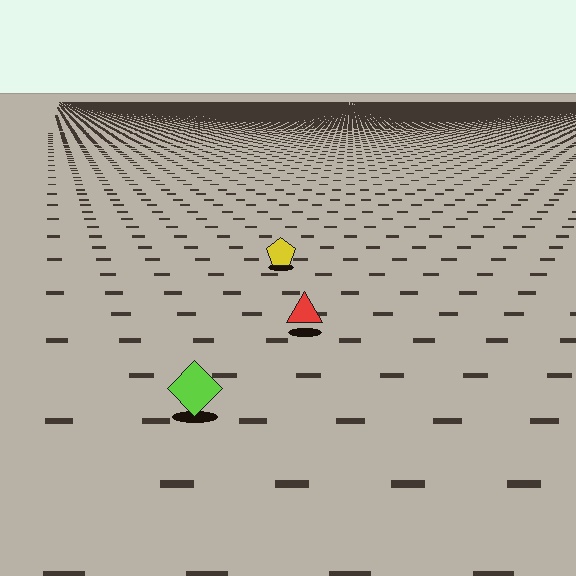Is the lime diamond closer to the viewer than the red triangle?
Yes. The lime diamond is closer — you can tell from the texture gradient: the ground texture is coarser near it.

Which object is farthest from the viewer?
The yellow pentagon is farthest from the viewer. It appears smaller and the ground texture around it is denser.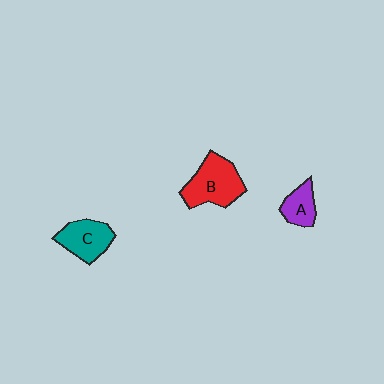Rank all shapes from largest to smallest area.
From largest to smallest: B (red), C (teal), A (purple).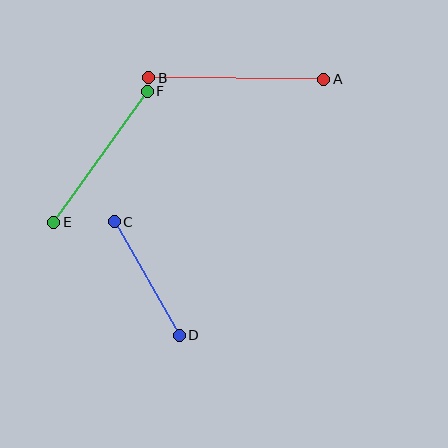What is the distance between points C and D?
The distance is approximately 131 pixels.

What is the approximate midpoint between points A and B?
The midpoint is at approximately (236, 79) pixels.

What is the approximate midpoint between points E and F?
The midpoint is at approximately (101, 157) pixels.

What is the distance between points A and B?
The distance is approximately 175 pixels.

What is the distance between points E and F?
The distance is approximately 161 pixels.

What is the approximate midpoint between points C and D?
The midpoint is at approximately (147, 278) pixels.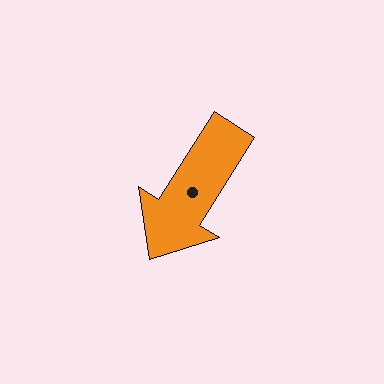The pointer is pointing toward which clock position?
Roughly 7 o'clock.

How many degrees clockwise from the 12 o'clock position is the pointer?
Approximately 212 degrees.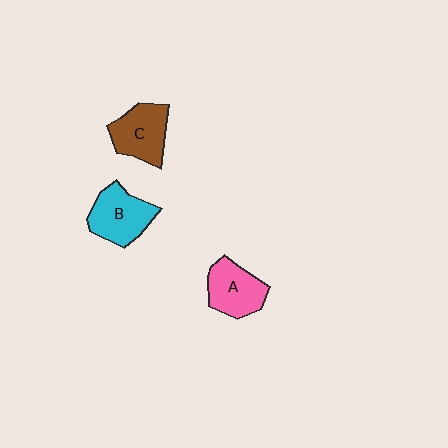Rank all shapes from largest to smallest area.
From largest to smallest: B (cyan), C (brown), A (pink).